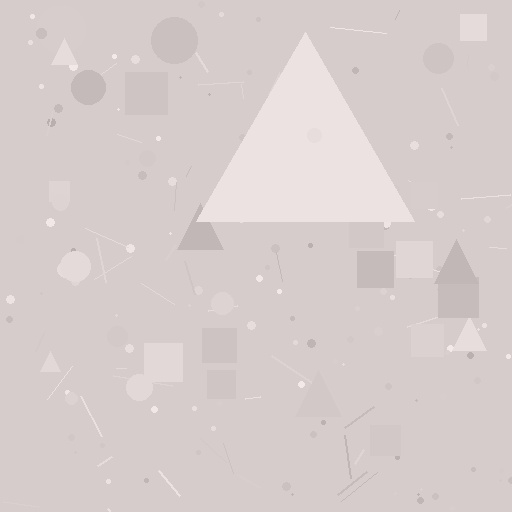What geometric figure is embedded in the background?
A triangle is embedded in the background.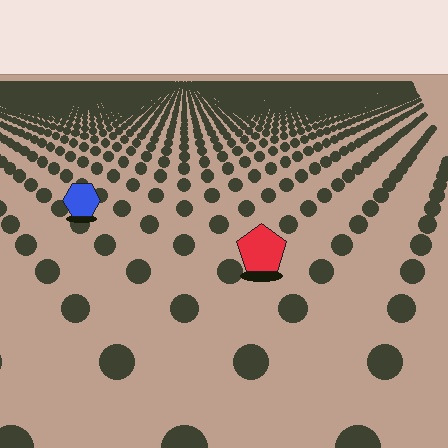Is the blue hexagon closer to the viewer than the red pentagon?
No. The red pentagon is closer — you can tell from the texture gradient: the ground texture is coarser near it.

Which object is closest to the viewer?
The red pentagon is closest. The texture marks near it are larger and more spread out.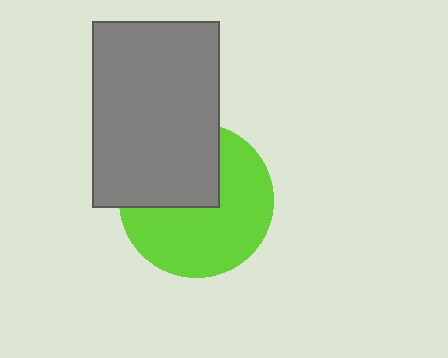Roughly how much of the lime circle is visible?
About half of it is visible (roughly 62%).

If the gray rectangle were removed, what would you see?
You would see the complete lime circle.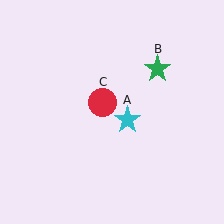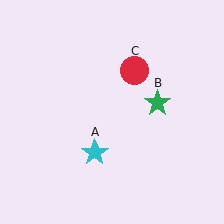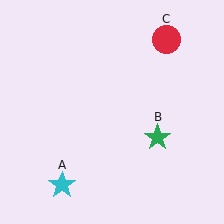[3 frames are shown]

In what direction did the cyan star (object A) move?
The cyan star (object A) moved down and to the left.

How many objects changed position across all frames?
3 objects changed position: cyan star (object A), green star (object B), red circle (object C).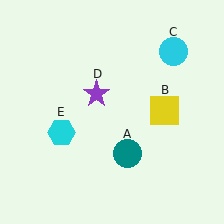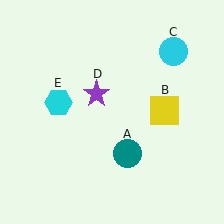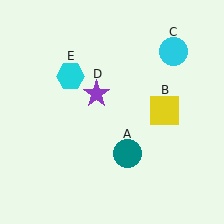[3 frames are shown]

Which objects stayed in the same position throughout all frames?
Teal circle (object A) and yellow square (object B) and cyan circle (object C) and purple star (object D) remained stationary.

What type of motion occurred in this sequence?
The cyan hexagon (object E) rotated clockwise around the center of the scene.